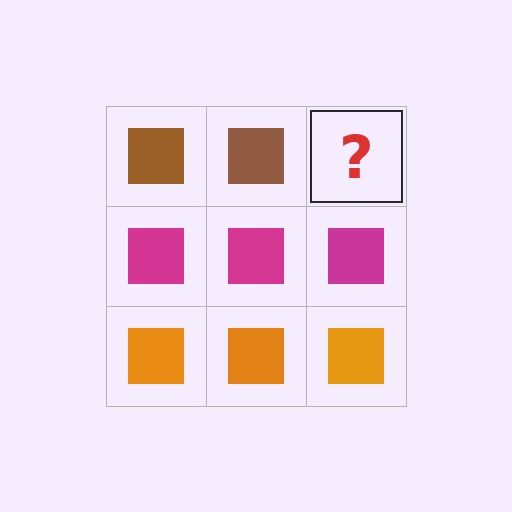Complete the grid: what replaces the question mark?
The question mark should be replaced with a brown square.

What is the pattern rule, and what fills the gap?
The rule is that each row has a consistent color. The gap should be filled with a brown square.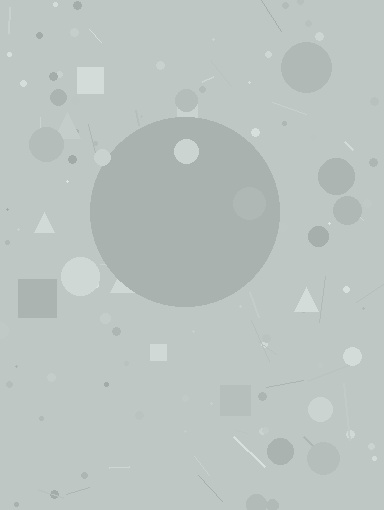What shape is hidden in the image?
A circle is hidden in the image.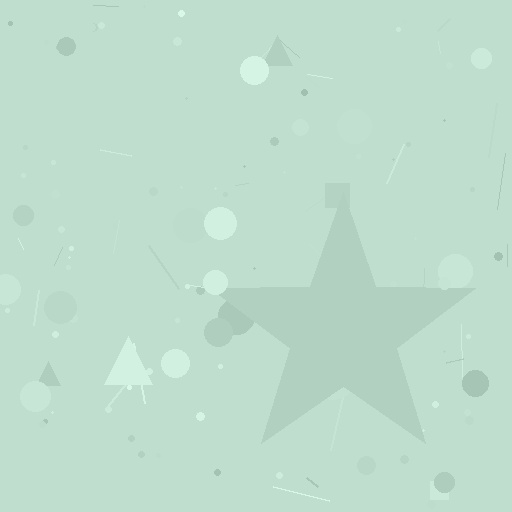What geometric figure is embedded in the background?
A star is embedded in the background.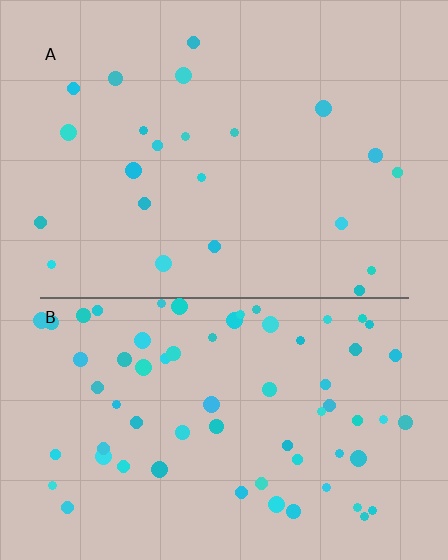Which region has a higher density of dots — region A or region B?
B (the bottom).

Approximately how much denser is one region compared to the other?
Approximately 2.9× — region B over region A.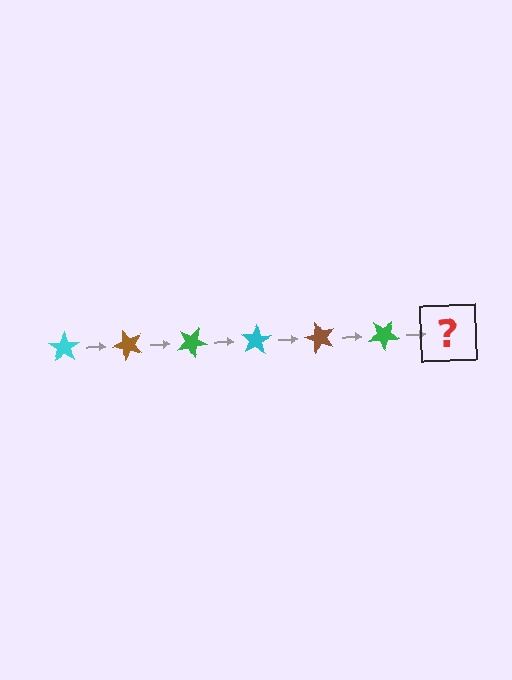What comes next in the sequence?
The next element should be a cyan star, rotated 300 degrees from the start.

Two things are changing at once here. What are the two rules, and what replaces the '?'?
The two rules are that it rotates 50 degrees each step and the color cycles through cyan, brown, and green. The '?' should be a cyan star, rotated 300 degrees from the start.